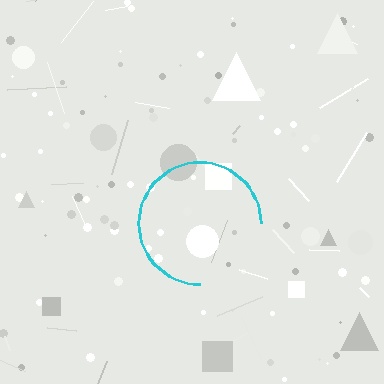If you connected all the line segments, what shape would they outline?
They would outline a circle.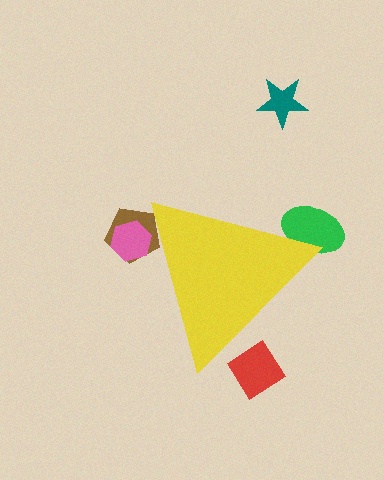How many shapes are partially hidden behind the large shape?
4 shapes are partially hidden.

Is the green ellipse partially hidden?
Yes, the green ellipse is partially hidden behind the yellow triangle.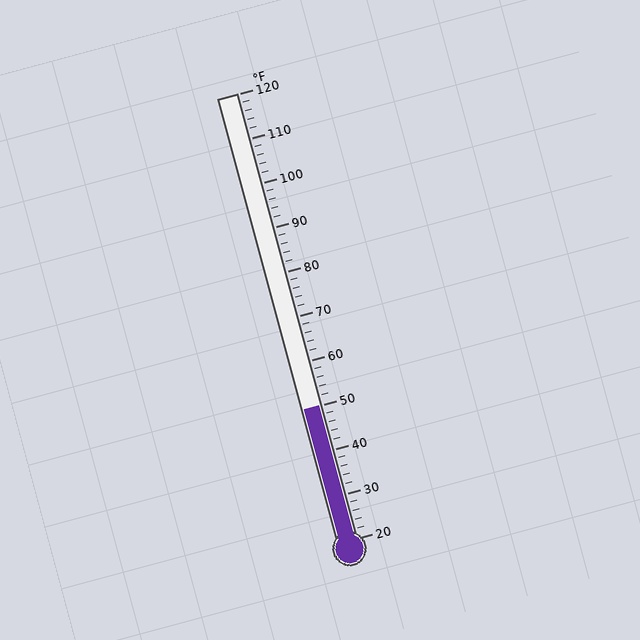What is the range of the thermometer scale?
The thermometer scale ranges from 20°F to 120°F.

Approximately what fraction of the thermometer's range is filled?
The thermometer is filled to approximately 30% of its range.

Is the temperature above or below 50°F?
The temperature is at 50°F.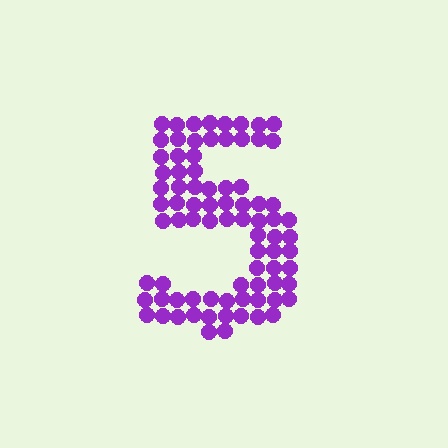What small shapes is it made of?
It is made of small circles.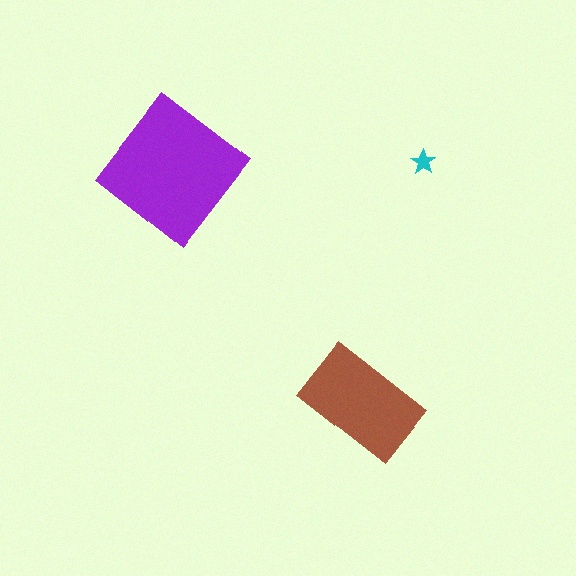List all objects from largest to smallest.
The purple diamond, the brown rectangle, the cyan star.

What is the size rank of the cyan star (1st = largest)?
3rd.